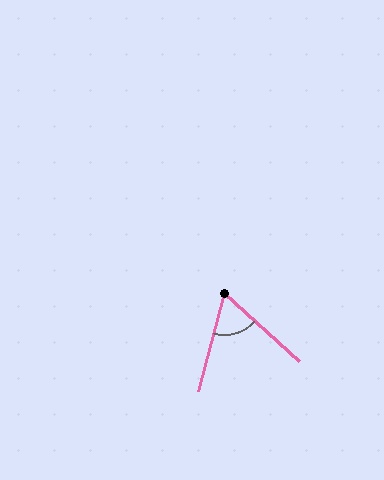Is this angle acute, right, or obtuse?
It is acute.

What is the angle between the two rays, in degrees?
Approximately 62 degrees.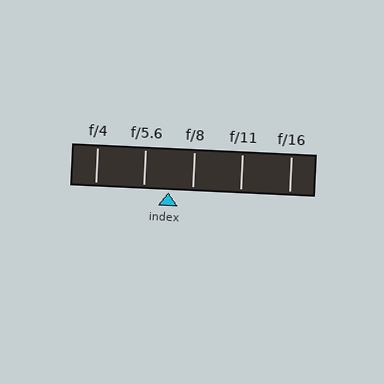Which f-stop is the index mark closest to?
The index mark is closest to f/8.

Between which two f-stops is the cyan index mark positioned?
The index mark is between f/5.6 and f/8.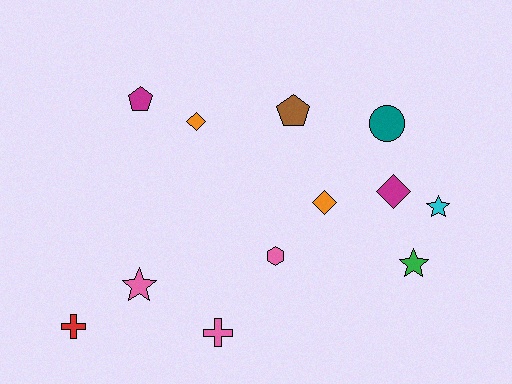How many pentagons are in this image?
There are 2 pentagons.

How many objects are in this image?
There are 12 objects.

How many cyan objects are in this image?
There is 1 cyan object.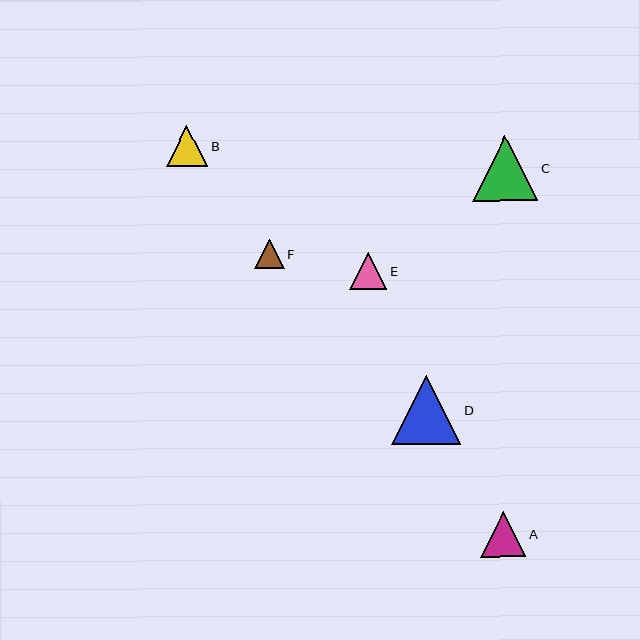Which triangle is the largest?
Triangle D is the largest with a size of approximately 69 pixels.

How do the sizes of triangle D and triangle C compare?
Triangle D and triangle C are approximately the same size.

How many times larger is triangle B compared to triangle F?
Triangle B is approximately 1.4 times the size of triangle F.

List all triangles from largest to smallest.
From largest to smallest: D, C, A, B, E, F.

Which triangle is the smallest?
Triangle F is the smallest with a size of approximately 29 pixels.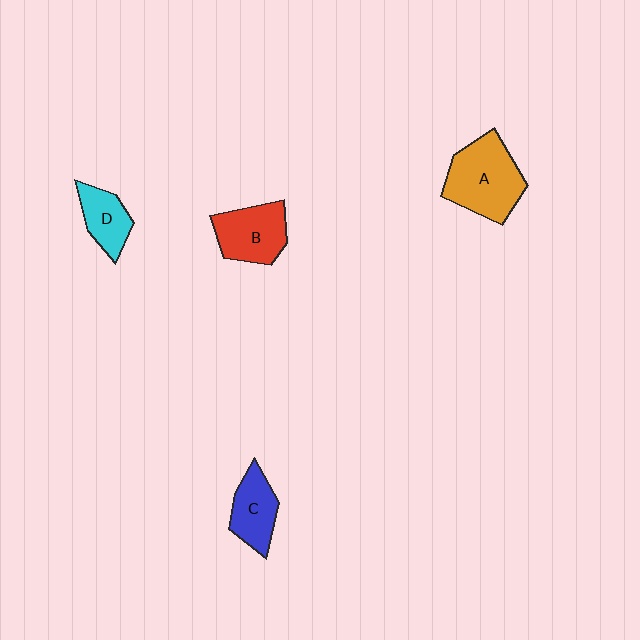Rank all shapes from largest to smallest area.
From largest to smallest: A (orange), B (red), C (blue), D (cyan).